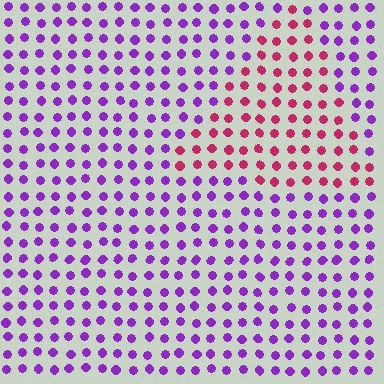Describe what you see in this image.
The image is filled with small purple elements in a uniform arrangement. A triangle-shaped region is visible where the elements are tinted to a slightly different hue, forming a subtle color boundary.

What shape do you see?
I see a triangle.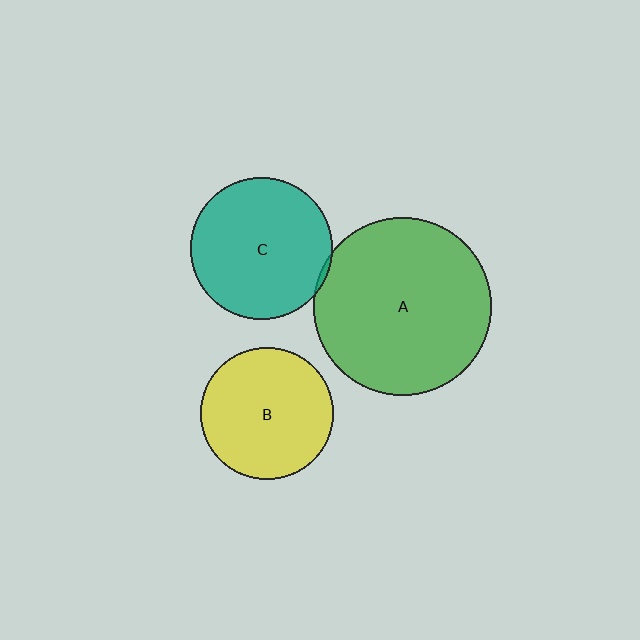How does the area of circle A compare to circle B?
Approximately 1.8 times.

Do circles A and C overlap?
Yes.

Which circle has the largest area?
Circle A (green).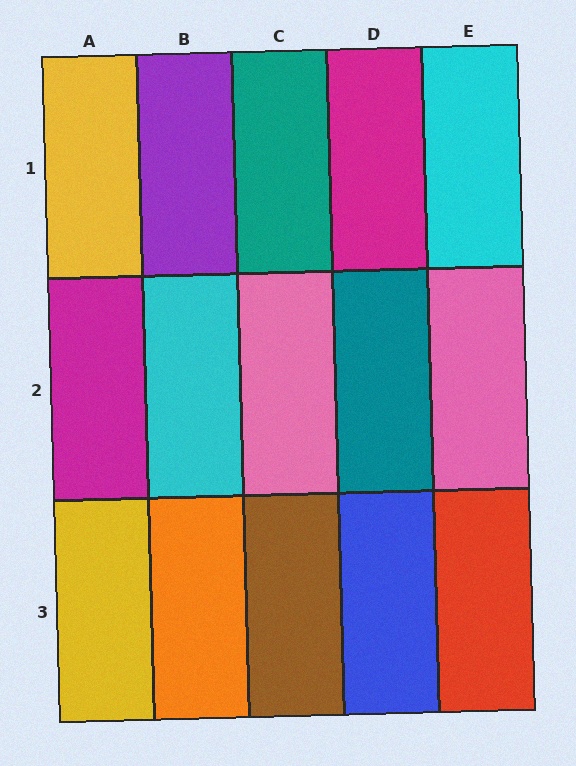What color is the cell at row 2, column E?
Pink.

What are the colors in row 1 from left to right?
Yellow, purple, teal, magenta, cyan.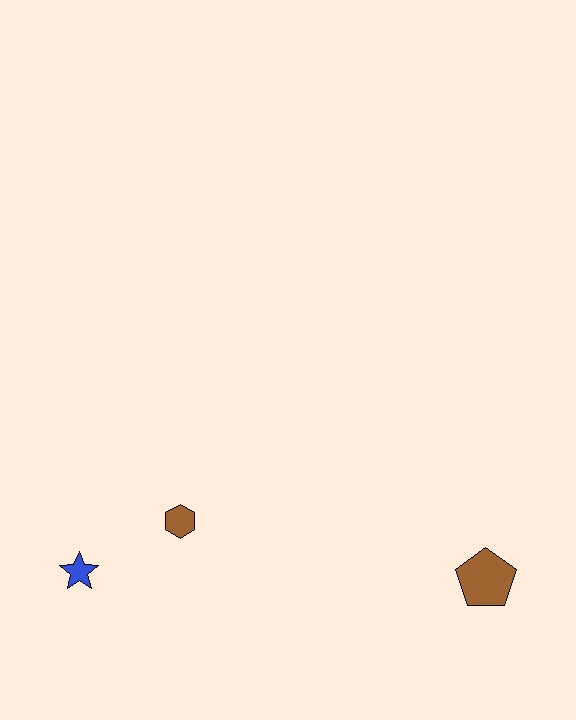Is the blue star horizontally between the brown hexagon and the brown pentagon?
No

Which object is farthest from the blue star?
The brown pentagon is farthest from the blue star.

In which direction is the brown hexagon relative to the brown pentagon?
The brown hexagon is to the left of the brown pentagon.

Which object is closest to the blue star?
The brown hexagon is closest to the blue star.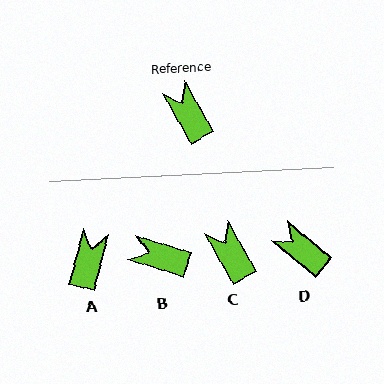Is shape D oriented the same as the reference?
No, it is off by about 22 degrees.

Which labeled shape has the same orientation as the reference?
C.